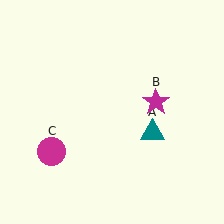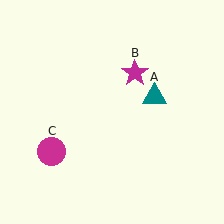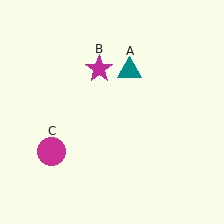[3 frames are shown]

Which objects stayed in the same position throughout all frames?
Magenta circle (object C) remained stationary.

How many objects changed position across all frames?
2 objects changed position: teal triangle (object A), magenta star (object B).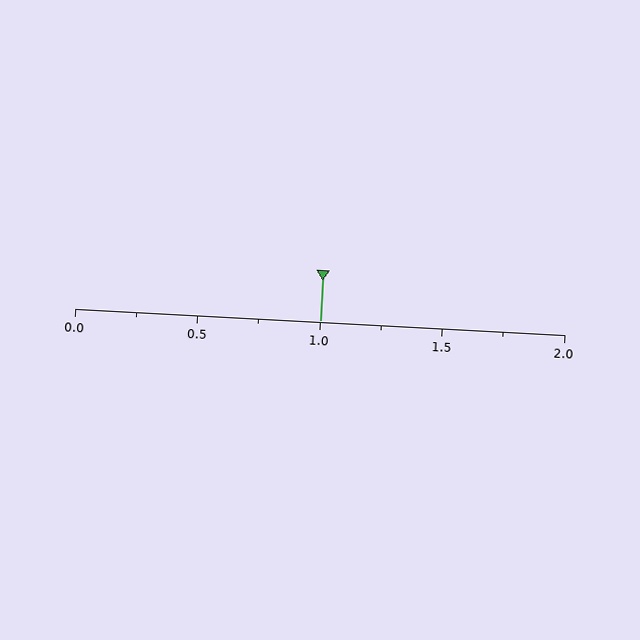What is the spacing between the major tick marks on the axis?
The major ticks are spaced 0.5 apart.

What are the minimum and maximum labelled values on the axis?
The axis runs from 0.0 to 2.0.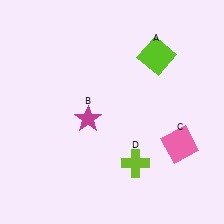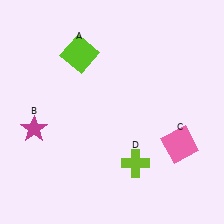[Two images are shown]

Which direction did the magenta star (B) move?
The magenta star (B) moved left.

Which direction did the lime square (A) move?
The lime square (A) moved left.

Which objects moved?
The objects that moved are: the lime square (A), the magenta star (B).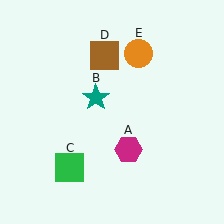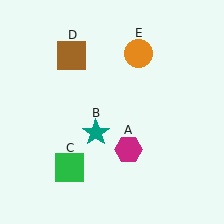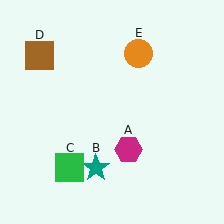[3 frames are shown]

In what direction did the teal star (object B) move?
The teal star (object B) moved down.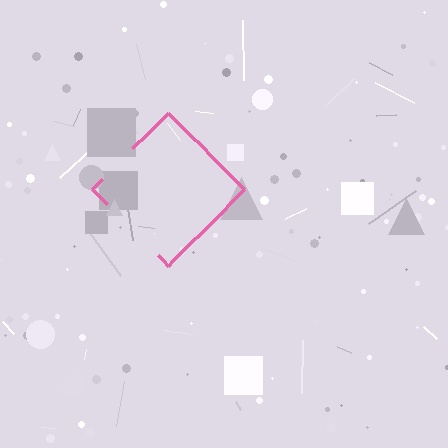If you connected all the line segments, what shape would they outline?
They would outline a diamond.